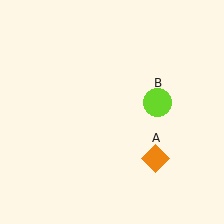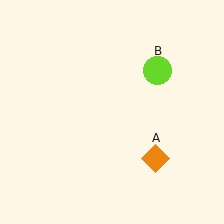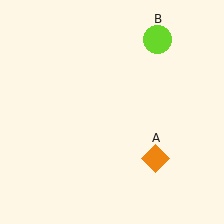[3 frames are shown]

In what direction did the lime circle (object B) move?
The lime circle (object B) moved up.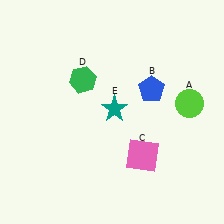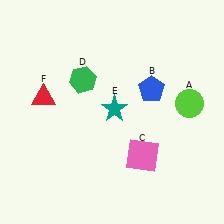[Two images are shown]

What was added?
A red triangle (F) was added in Image 2.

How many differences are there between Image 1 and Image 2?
There is 1 difference between the two images.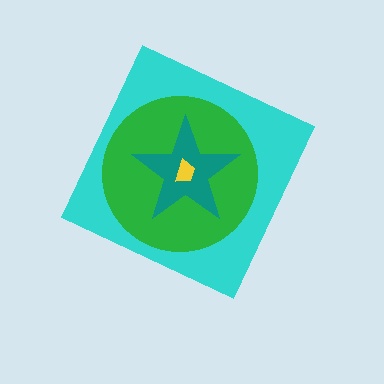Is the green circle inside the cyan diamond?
Yes.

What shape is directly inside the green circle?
The teal star.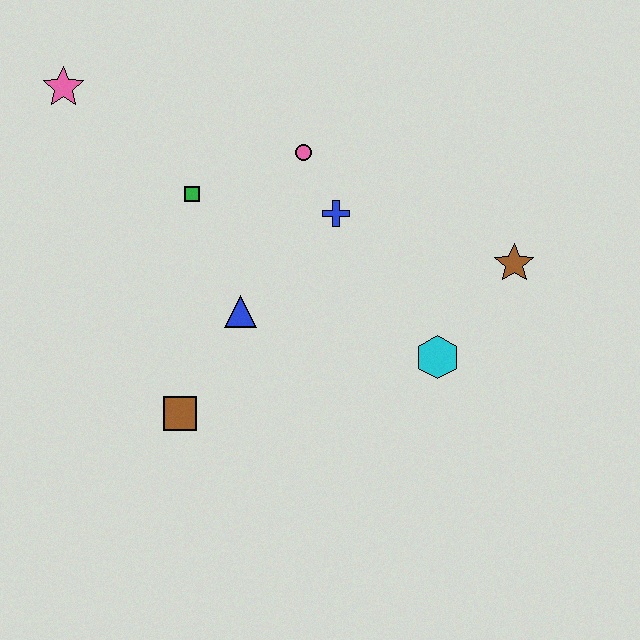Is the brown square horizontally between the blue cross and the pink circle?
No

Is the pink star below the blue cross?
No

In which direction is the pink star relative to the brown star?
The pink star is to the left of the brown star.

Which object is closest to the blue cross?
The pink circle is closest to the blue cross.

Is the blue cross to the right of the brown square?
Yes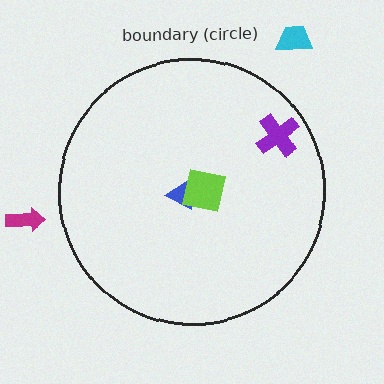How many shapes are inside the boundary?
3 inside, 2 outside.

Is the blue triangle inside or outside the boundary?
Inside.